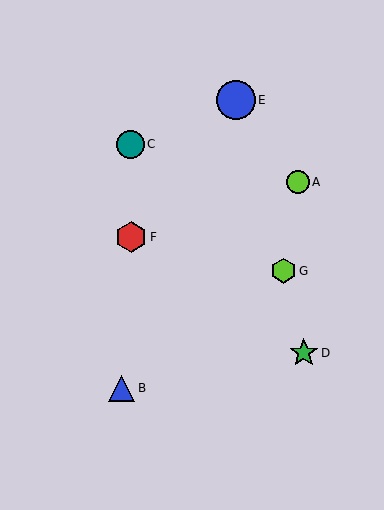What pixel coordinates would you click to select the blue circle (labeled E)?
Click at (236, 100) to select the blue circle E.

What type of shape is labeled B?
Shape B is a blue triangle.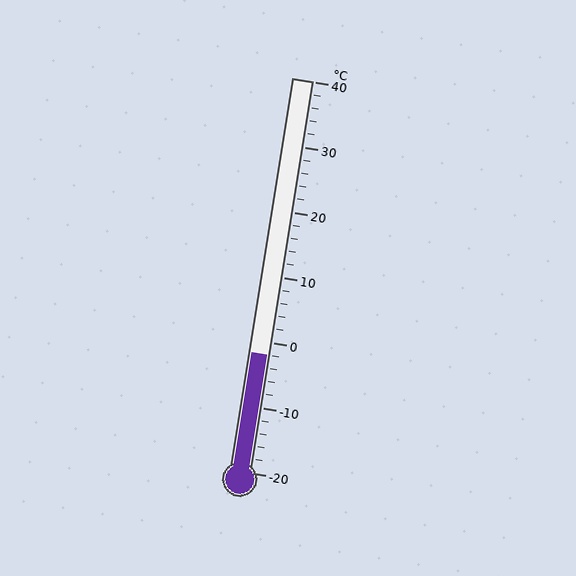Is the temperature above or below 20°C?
The temperature is below 20°C.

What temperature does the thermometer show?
The thermometer shows approximately -2°C.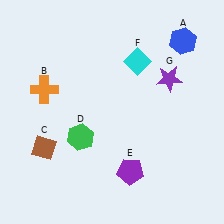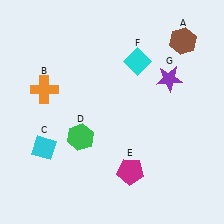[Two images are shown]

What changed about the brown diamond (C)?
In Image 1, C is brown. In Image 2, it changed to cyan.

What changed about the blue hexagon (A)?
In Image 1, A is blue. In Image 2, it changed to brown.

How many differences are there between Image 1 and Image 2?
There are 3 differences between the two images.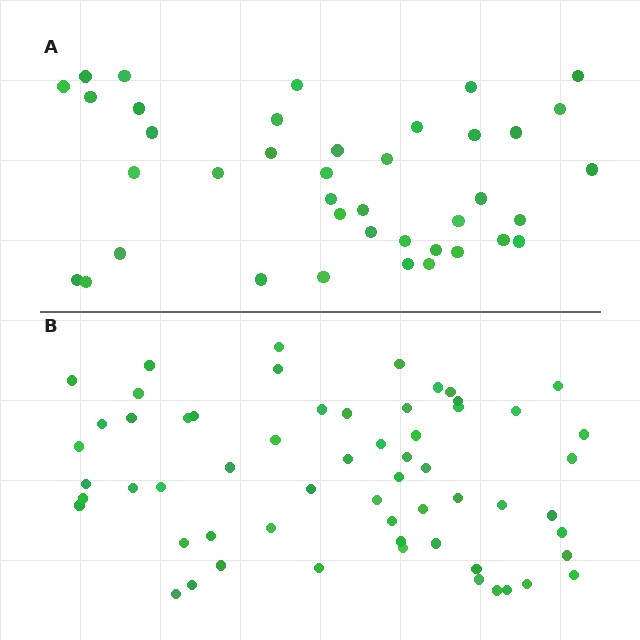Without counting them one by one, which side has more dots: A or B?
Region B (the bottom region) has more dots.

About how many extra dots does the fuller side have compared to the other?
Region B has approximately 20 more dots than region A.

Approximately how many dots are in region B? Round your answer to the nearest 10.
About 60 dots.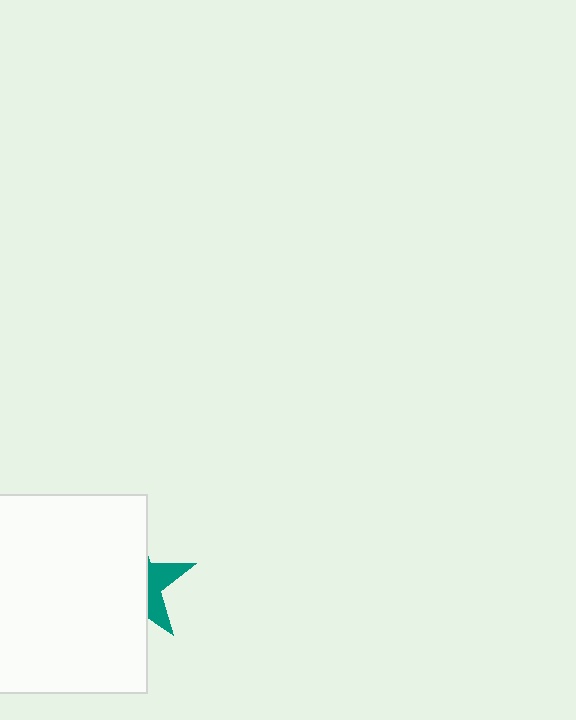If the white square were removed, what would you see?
You would see the complete teal star.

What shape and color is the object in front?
The object in front is a white square.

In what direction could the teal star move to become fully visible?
The teal star could move right. That would shift it out from behind the white square entirely.